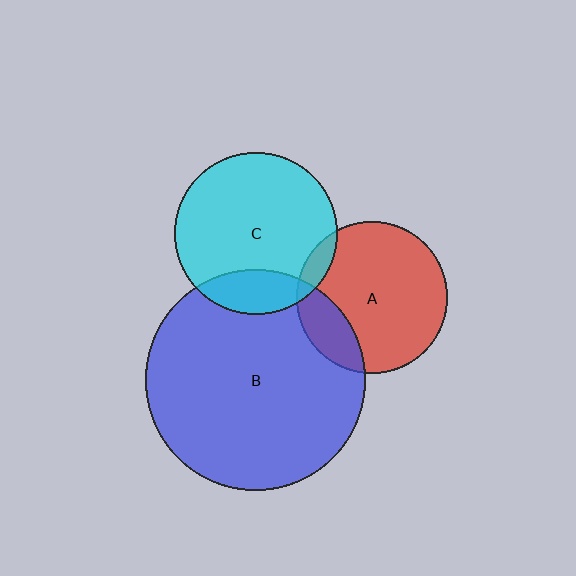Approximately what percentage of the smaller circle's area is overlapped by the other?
Approximately 20%.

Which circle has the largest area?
Circle B (blue).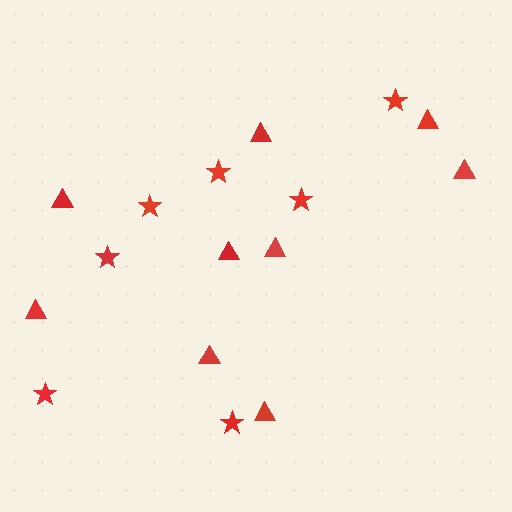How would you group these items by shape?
There are 2 groups: one group of stars (7) and one group of triangles (9).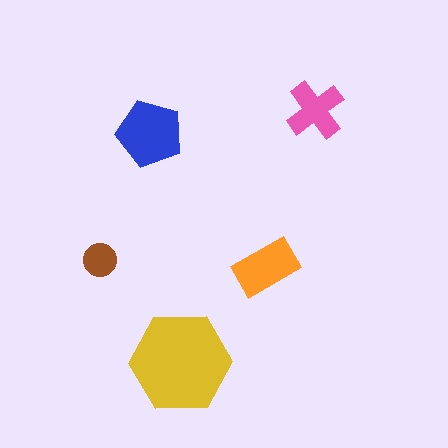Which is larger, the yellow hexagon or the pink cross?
The yellow hexagon.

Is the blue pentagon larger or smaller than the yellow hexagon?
Smaller.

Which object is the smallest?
The brown circle.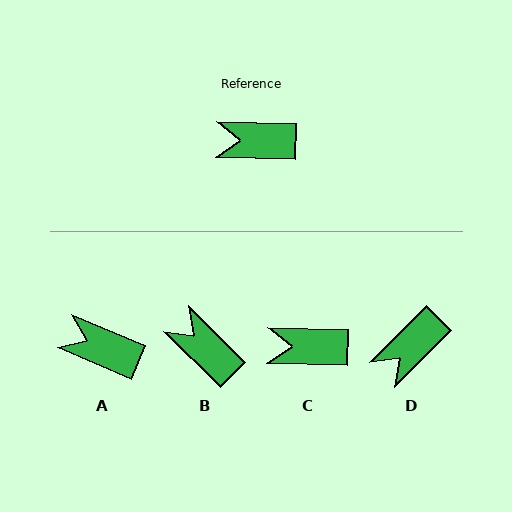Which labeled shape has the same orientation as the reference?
C.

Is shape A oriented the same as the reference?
No, it is off by about 22 degrees.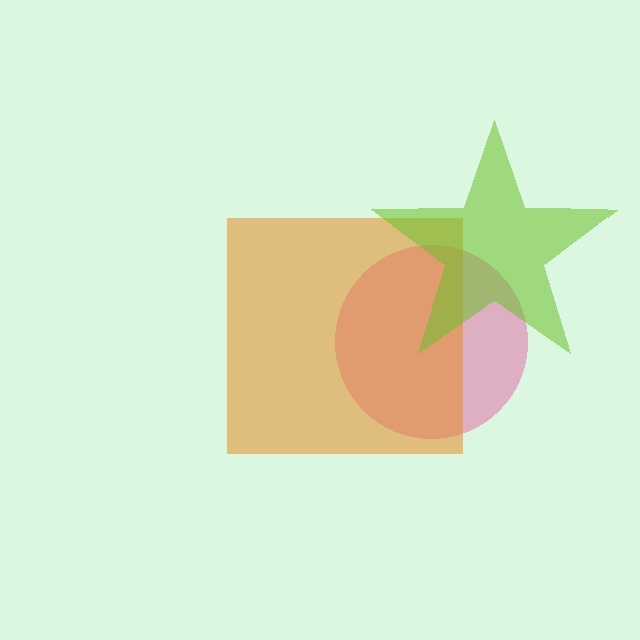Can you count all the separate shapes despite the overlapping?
Yes, there are 3 separate shapes.